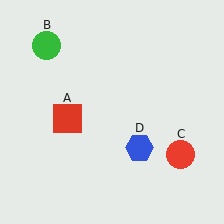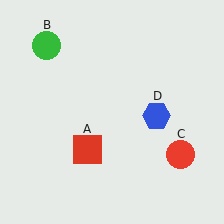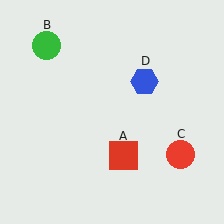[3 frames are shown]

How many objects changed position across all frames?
2 objects changed position: red square (object A), blue hexagon (object D).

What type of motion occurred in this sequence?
The red square (object A), blue hexagon (object D) rotated counterclockwise around the center of the scene.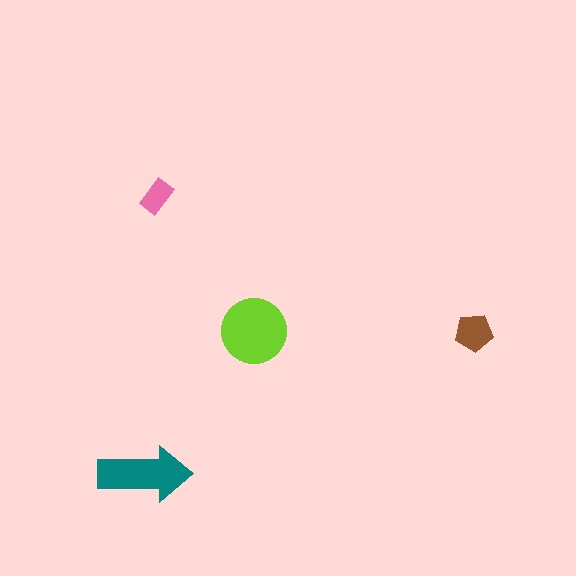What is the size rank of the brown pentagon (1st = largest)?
3rd.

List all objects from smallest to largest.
The pink rectangle, the brown pentagon, the teal arrow, the lime circle.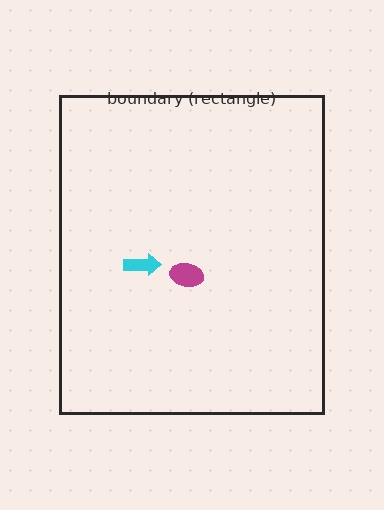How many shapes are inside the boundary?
2 inside, 0 outside.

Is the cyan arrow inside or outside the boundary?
Inside.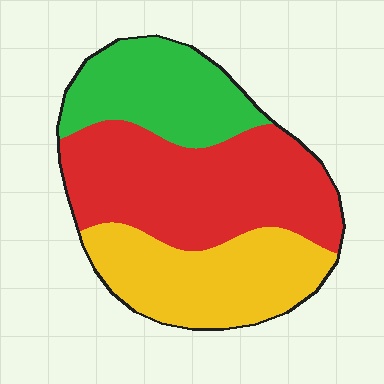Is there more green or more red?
Red.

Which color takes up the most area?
Red, at roughly 45%.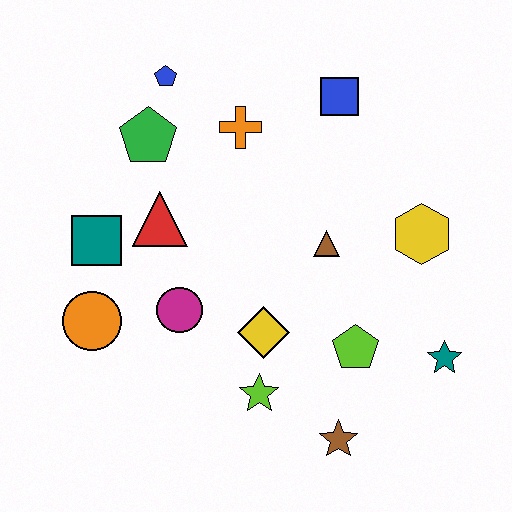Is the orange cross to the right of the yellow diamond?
No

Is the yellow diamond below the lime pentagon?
No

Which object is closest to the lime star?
The yellow diamond is closest to the lime star.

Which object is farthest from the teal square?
The teal star is farthest from the teal square.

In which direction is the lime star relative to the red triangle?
The lime star is below the red triangle.